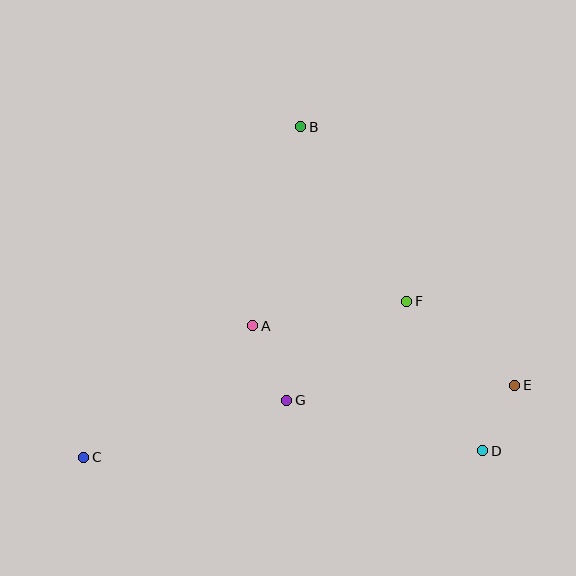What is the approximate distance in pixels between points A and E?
The distance between A and E is approximately 269 pixels.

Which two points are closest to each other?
Points D and E are closest to each other.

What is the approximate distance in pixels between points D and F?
The distance between D and F is approximately 167 pixels.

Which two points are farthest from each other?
Points C and E are farthest from each other.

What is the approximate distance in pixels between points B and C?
The distance between B and C is approximately 396 pixels.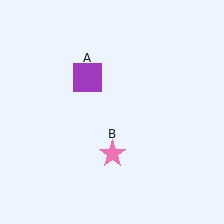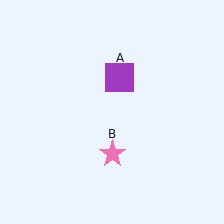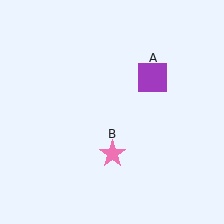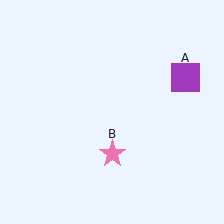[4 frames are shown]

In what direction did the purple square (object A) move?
The purple square (object A) moved right.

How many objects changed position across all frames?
1 object changed position: purple square (object A).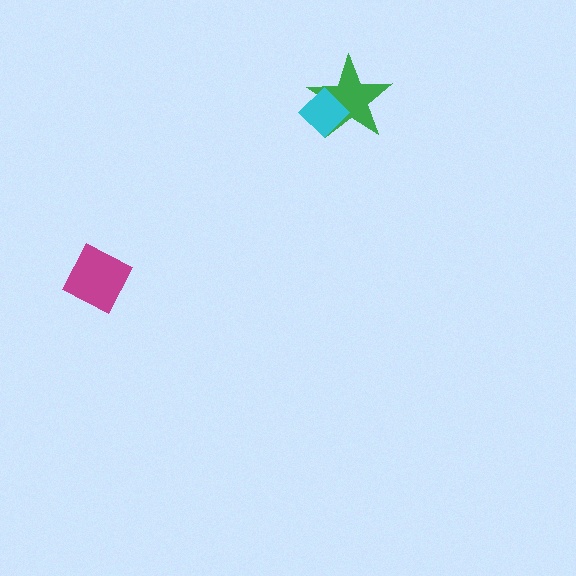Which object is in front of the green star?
The cyan diamond is in front of the green star.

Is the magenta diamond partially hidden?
No, no other shape covers it.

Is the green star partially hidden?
Yes, it is partially covered by another shape.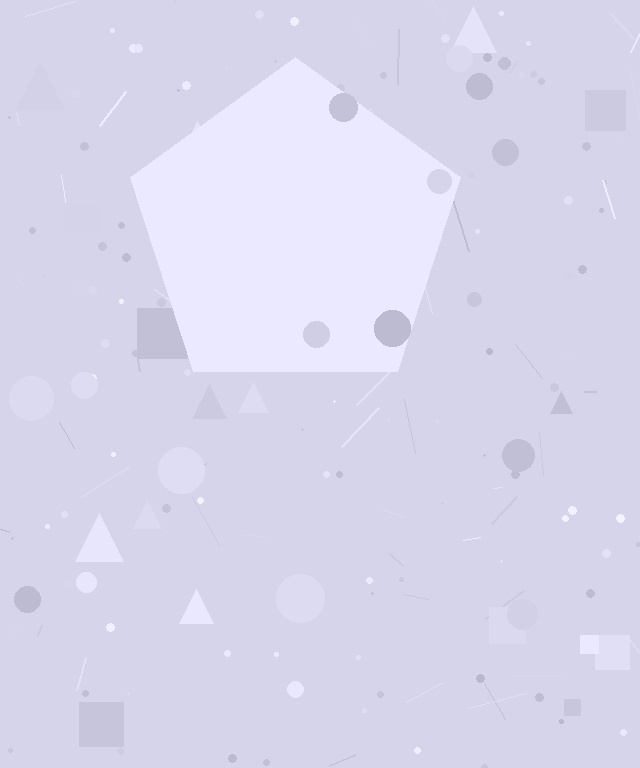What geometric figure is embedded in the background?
A pentagon is embedded in the background.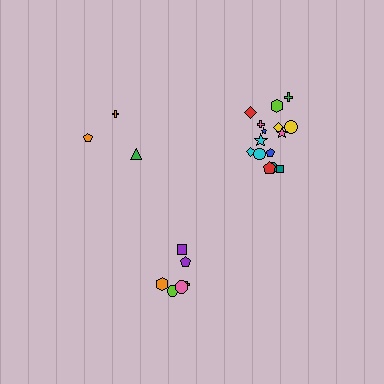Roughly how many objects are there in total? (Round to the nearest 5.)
Roughly 25 objects in total.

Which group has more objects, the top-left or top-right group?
The top-right group.